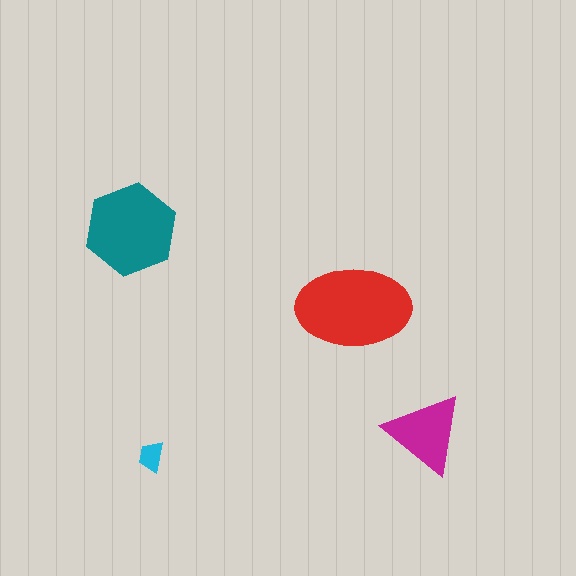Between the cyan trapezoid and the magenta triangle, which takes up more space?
The magenta triangle.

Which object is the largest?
The red ellipse.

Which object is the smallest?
The cyan trapezoid.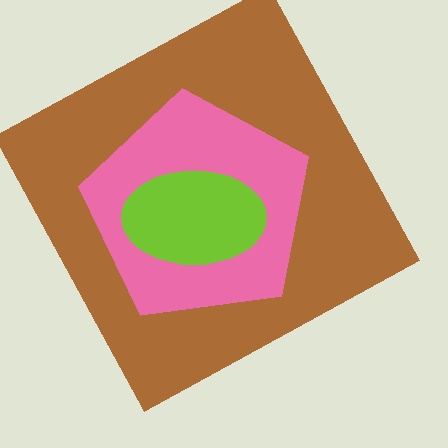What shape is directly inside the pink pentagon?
The lime ellipse.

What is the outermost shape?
The brown square.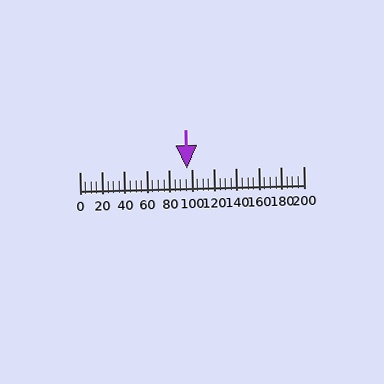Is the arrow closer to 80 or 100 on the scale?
The arrow is closer to 100.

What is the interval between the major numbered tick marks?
The major tick marks are spaced 20 units apart.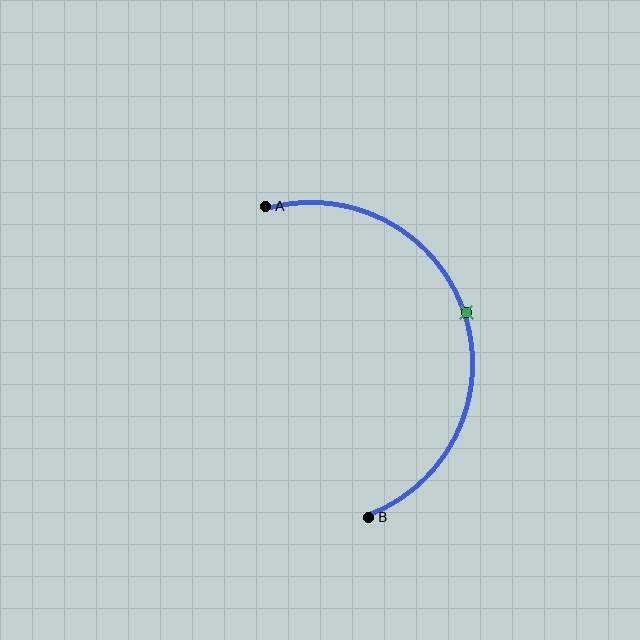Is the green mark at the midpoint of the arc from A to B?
Yes. The green mark lies on the arc at equal arc-length from both A and B — it is the arc midpoint.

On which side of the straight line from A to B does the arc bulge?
The arc bulges to the right of the straight line connecting A and B.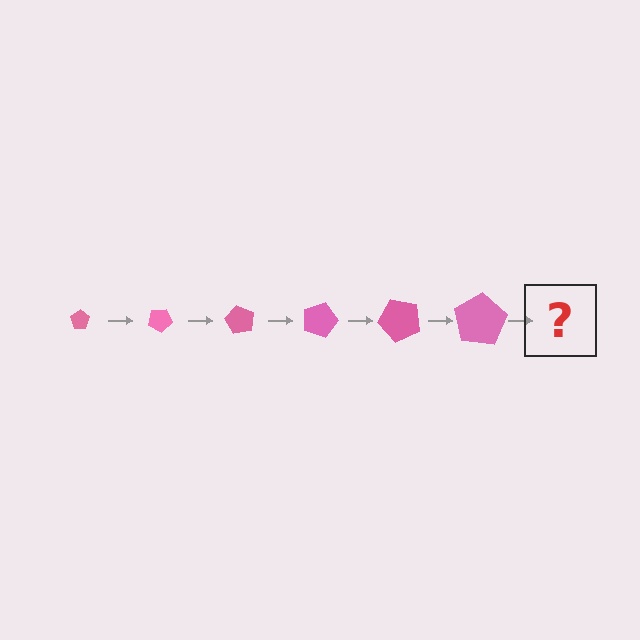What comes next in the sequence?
The next element should be a pentagon, larger than the previous one and rotated 180 degrees from the start.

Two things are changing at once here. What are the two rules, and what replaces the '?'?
The two rules are that the pentagon grows larger each step and it rotates 30 degrees each step. The '?' should be a pentagon, larger than the previous one and rotated 180 degrees from the start.